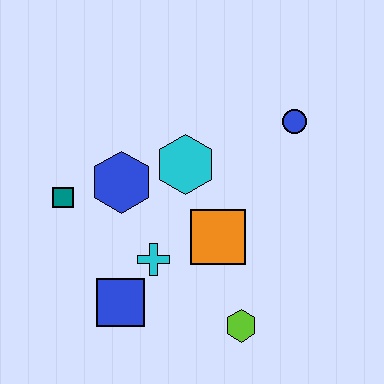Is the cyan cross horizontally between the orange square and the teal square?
Yes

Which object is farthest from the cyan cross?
The blue circle is farthest from the cyan cross.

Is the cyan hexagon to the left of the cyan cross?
No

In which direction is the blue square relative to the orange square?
The blue square is to the left of the orange square.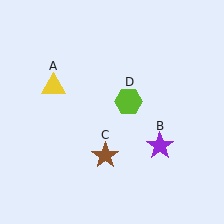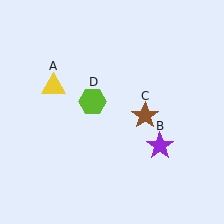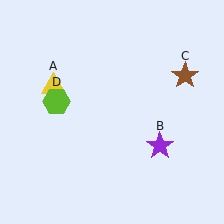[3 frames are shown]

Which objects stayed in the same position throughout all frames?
Yellow triangle (object A) and purple star (object B) remained stationary.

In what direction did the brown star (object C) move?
The brown star (object C) moved up and to the right.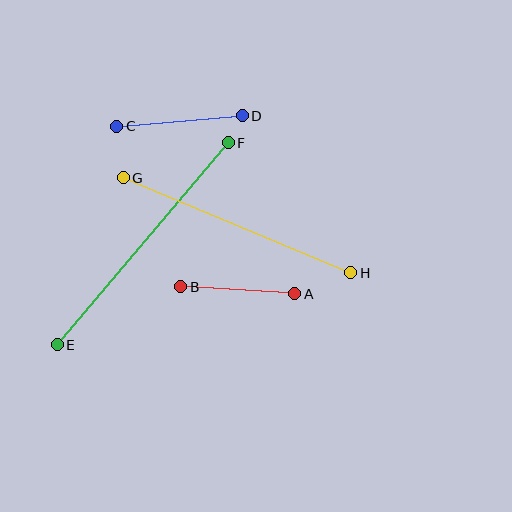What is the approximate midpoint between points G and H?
The midpoint is at approximately (237, 225) pixels.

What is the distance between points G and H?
The distance is approximately 247 pixels.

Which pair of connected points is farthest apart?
Points E and F are farthest apart.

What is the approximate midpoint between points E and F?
The midpoint is at approximately (143, 244) pixels.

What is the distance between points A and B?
The distance is approximately 114 pixels.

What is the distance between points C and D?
The distance is approximately 126 pixels.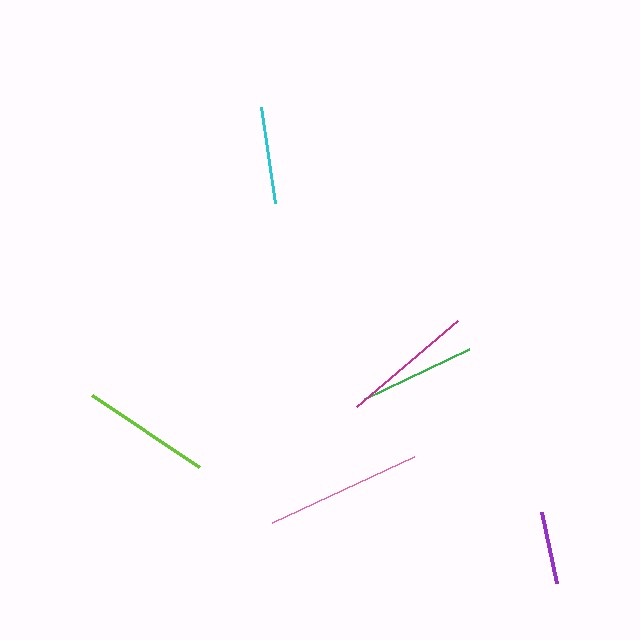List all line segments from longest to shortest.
From longest to shortest: pink, magenta, lime, green, cyan, purple.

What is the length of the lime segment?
The lime segment is approximately 129 pixels long.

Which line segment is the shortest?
The purple line is the shortest at approximately 72 pixels.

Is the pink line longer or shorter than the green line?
The pink line is longer than the green line.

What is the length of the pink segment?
The pink segment is approximately 157 pixels long.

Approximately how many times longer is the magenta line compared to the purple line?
The magenta line is approximately 1.8 times the length of the purple line.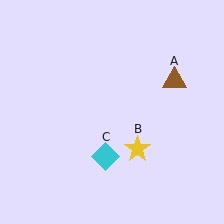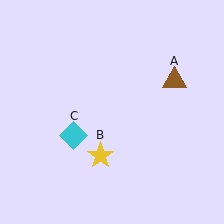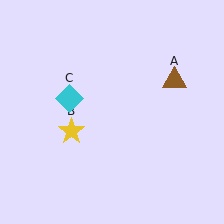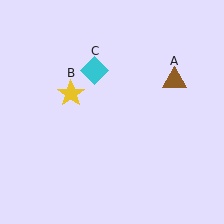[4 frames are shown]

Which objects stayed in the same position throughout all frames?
Brown triangle (object A) remained stationary.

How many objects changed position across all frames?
2 objects changed position: yellow star (object B), cyan diamond (object C).